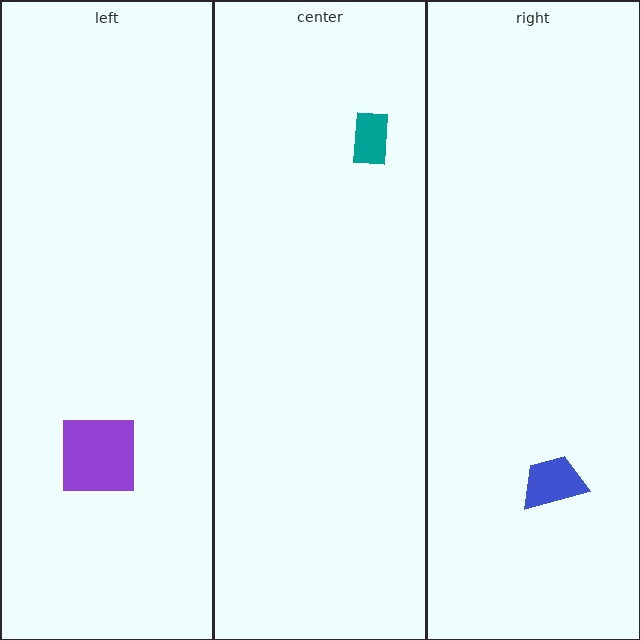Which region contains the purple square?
The left region.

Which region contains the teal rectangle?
The center region.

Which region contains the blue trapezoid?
The right region.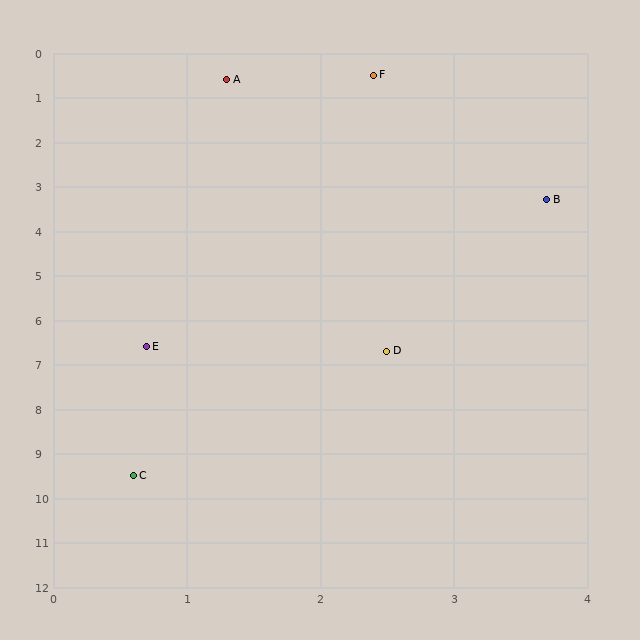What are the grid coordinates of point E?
Point E is at approximately (0.7, 6.6).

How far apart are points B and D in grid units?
Points B and D are about 3.6 grid units apart.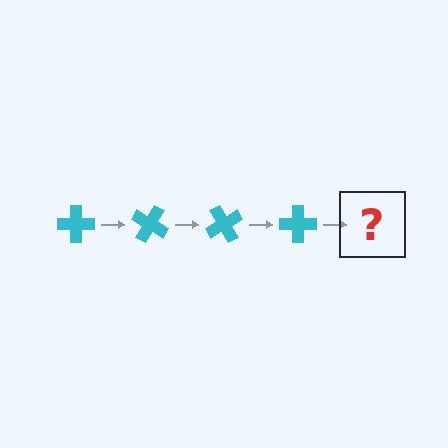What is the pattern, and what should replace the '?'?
The pattern is that the cross rotates 30 degrees each step. The '?' should be a cyan cross rotated 120 degrees.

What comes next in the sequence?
The next element should be a cyan cross rotated 120 degrees.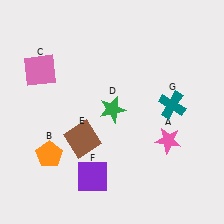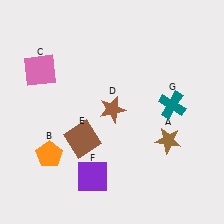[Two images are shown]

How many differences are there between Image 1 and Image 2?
There are 2 differences between the two images.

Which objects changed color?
A changed from pink to brown. D changed from green to brown.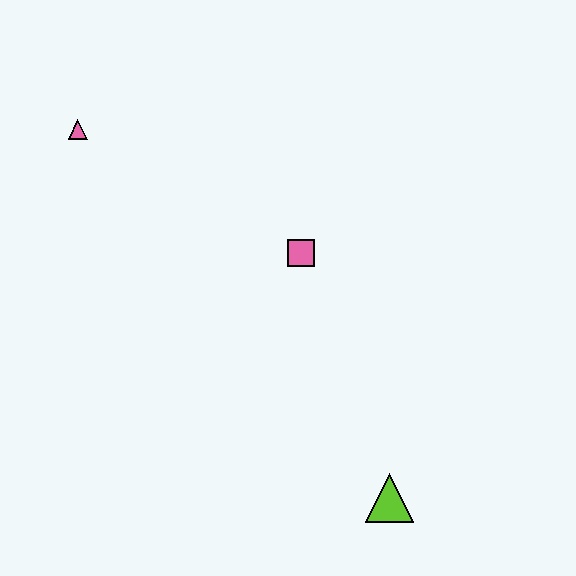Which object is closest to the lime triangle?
The pink square is closest to the lime triangle.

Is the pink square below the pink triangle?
Yes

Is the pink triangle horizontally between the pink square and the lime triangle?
No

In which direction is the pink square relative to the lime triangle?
The pink square is above the lime triangle.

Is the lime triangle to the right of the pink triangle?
Yes